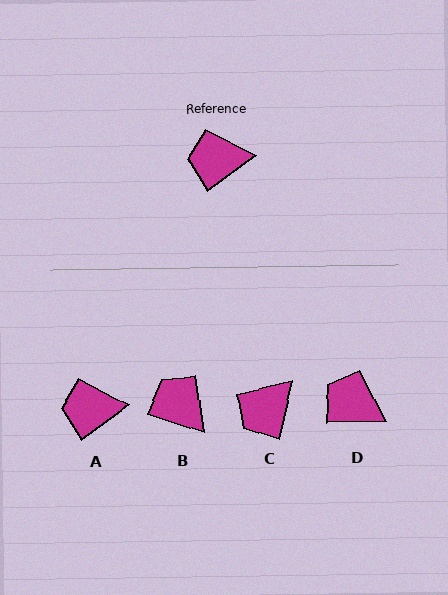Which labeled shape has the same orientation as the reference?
A.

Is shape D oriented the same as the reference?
No, it is off by about 36 degrees.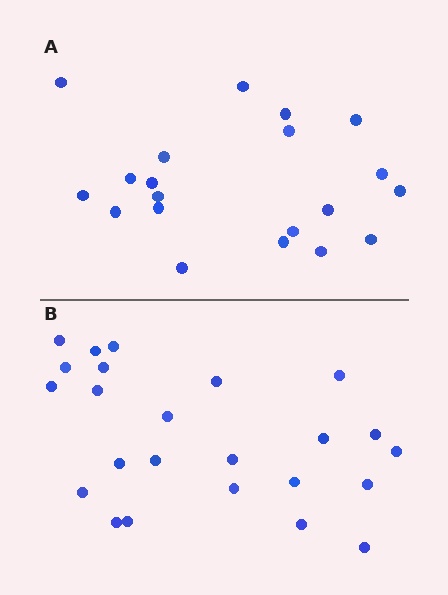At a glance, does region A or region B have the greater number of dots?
Region B (the bottom region) has more dots.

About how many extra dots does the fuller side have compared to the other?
Region B has about 4 more dots than region A.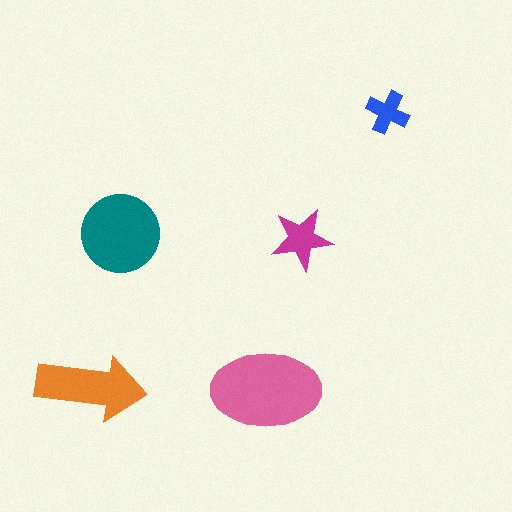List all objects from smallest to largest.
The blue cross, the magenta star, the orange arrow, the teal circle, the pink ellipse.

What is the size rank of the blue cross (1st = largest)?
5th.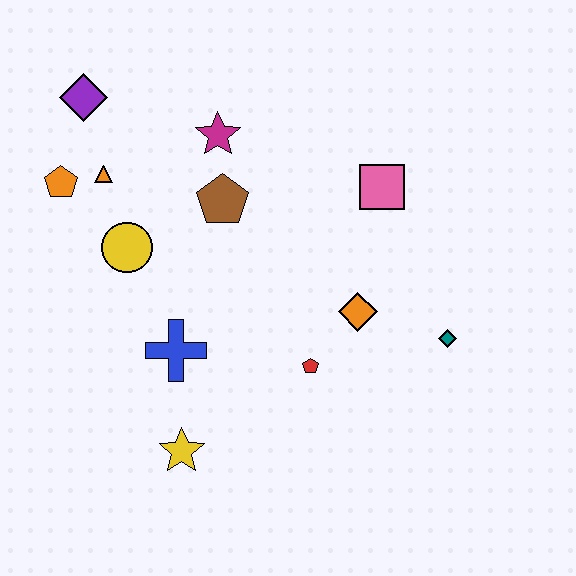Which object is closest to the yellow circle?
The orange triangle is closest to the yellow circle.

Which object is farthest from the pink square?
The yellow star is farthest from the pink square.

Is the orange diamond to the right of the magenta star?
Yes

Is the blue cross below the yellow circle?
Yes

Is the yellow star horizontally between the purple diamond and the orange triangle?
No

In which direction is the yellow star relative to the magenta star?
The yellow star is below the magenta star.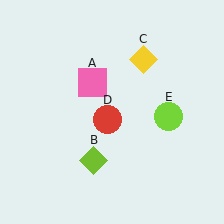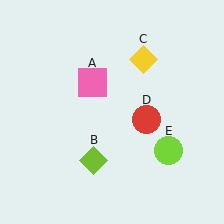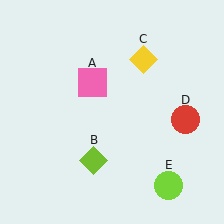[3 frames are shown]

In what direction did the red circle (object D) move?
The red circle (object D) moved right.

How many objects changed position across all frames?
2 objects changed position: red circle (object D), lime circle (object E).